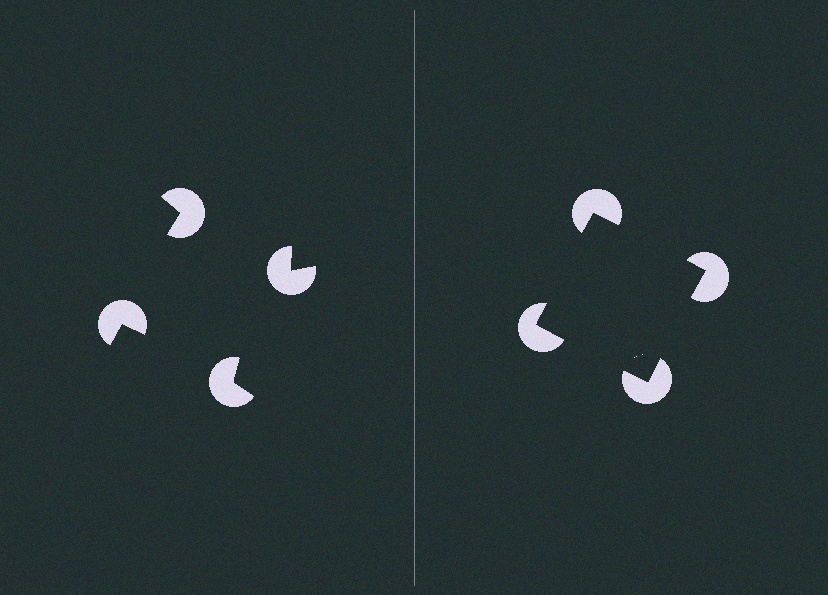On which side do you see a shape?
An illusory square appears on the right side. On the left side the wedge cuts are rotated, so no coherent shape forms.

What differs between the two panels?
The pac-man discs are positioned identically on both sides; only the wedge orientations differ. On the right they align to a square; on the left they are misaligned.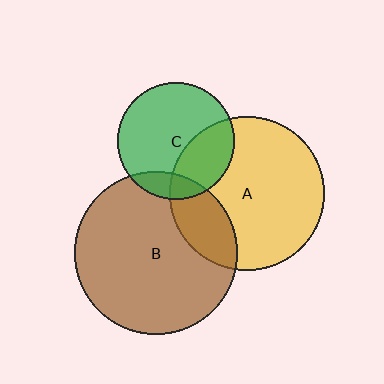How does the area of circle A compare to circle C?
Approximately 1.8 times.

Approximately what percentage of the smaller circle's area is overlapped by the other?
Approximately 15%.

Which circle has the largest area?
Circle B (brown).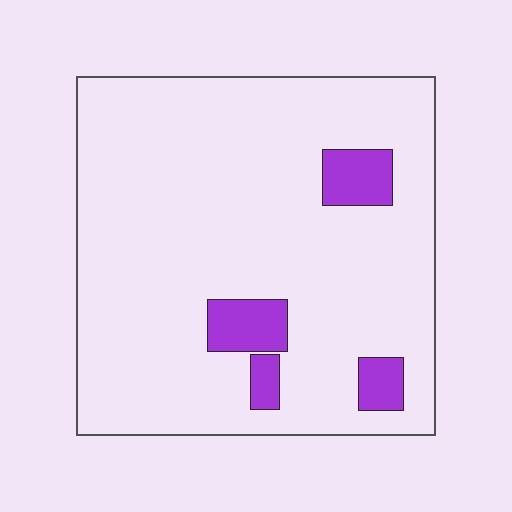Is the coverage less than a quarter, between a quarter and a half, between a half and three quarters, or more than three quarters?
Less than a quarter.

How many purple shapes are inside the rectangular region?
4.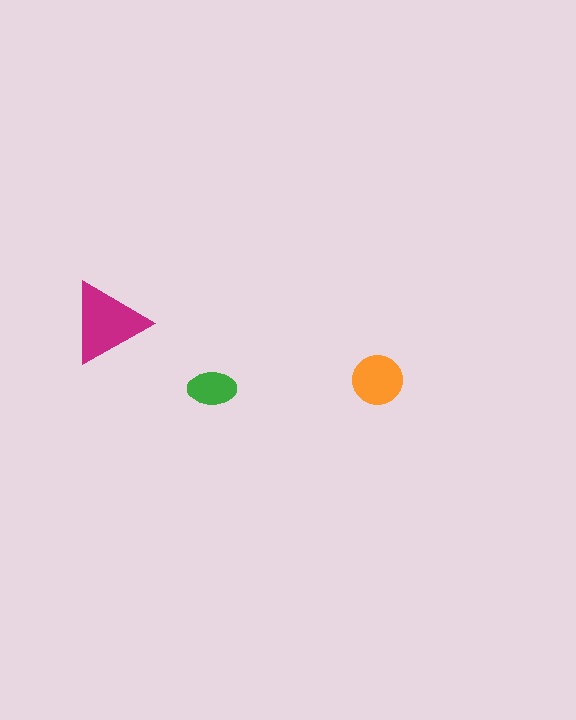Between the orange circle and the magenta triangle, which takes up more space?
The magenta triangle.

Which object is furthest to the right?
The orange circle is rightmost.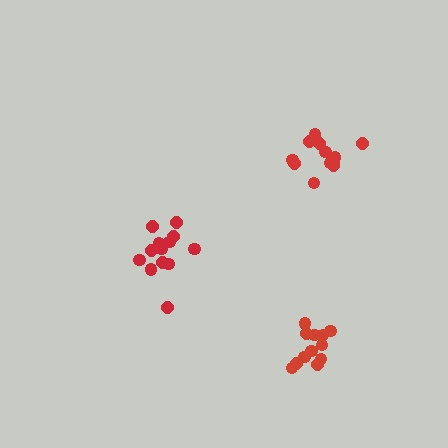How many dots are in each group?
Group 1: 13 dots, Group 2: 13 dots, Group 3: 12 dots (38 total).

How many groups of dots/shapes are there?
There are 3 groups.